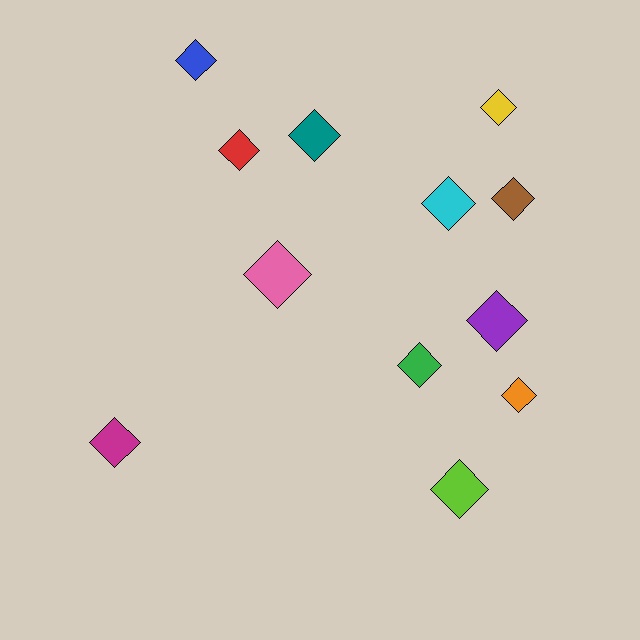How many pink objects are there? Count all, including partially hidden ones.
There is 1 pink object.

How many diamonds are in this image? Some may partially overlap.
There are 12 diamonds.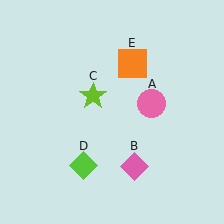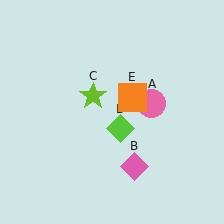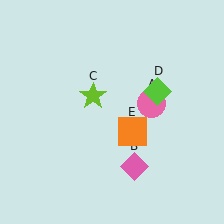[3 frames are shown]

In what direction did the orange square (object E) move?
The orange square (object E) moved down.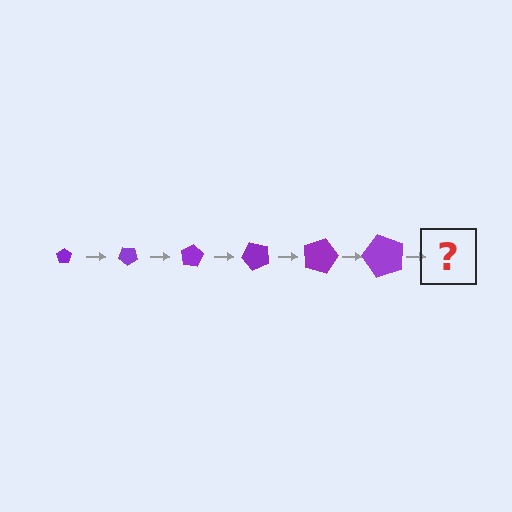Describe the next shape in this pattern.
It should be a pentagon, larger than the previous one and rotated 240 degrees from the start.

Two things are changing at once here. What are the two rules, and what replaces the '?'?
The two rules are that the pentagon grows larger each step and it rotates 40 degrees each step. The '?' should be a pentagon, larger than the previous one and rotated 240 degrees from the start.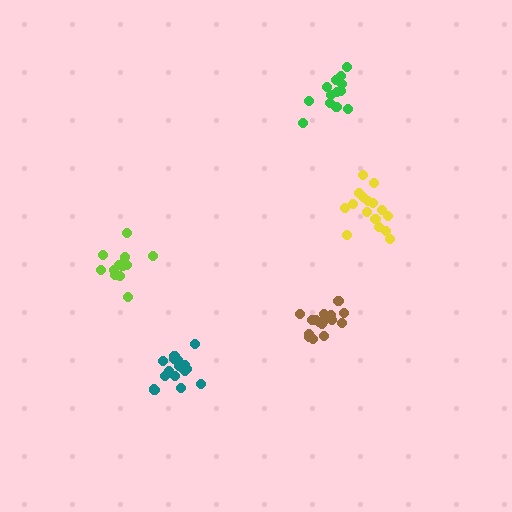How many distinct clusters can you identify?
There are 5 distinct clusters.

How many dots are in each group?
Group 1: 13 dots, Group 2: 16 dots, Group 3: 18 dots, Group 4: 13 dots, Group 5: 17 dots (77 total).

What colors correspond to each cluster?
The clusters are colored: green, yellow, teal, lime, brown.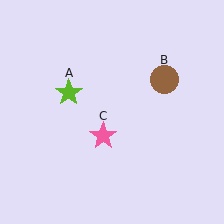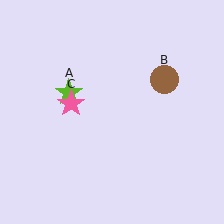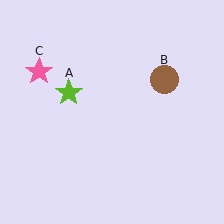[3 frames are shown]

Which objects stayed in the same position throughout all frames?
Lime star (object A) and brown circle (object B) remained stationary.